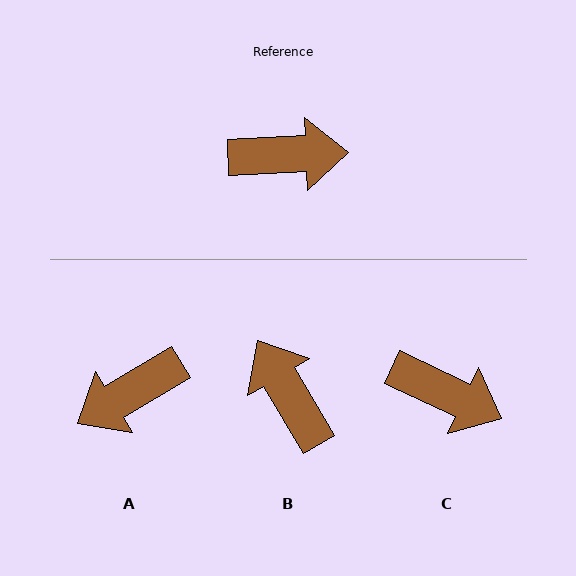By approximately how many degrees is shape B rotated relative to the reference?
Approximately 118 degrees counter-clockwise.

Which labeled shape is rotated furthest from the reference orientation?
A, about 151 degrees away.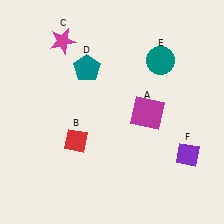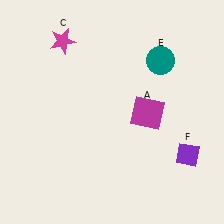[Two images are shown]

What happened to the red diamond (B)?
The red diamond (B) was removed in Image 2. It was in the bottom-left area of Image 1.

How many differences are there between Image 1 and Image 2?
There are 2 differences between the two images.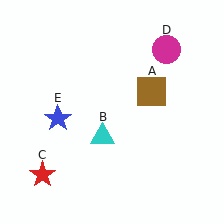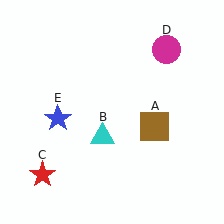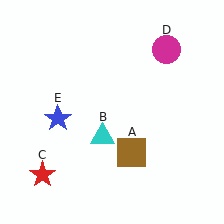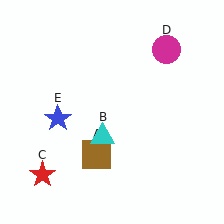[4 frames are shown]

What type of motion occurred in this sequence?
The brown square (object A) rotated clockwise around the center of the scene.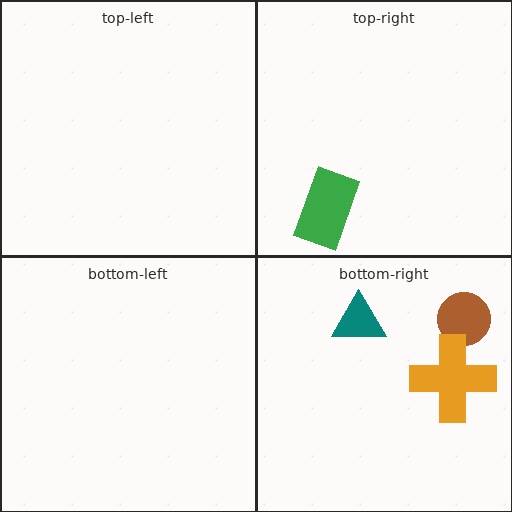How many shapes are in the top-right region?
1.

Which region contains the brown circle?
The bottom-right region.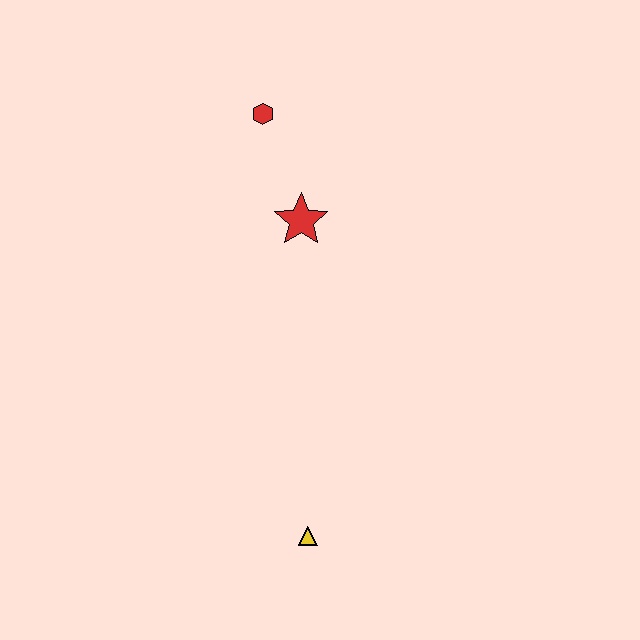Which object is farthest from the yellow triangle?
The red hexagon is farthest from the yellow triangle.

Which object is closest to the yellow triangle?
The red star is closest to the yellow triangle.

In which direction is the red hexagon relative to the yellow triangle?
The red hexagon is above the yellow triangle.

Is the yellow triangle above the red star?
No